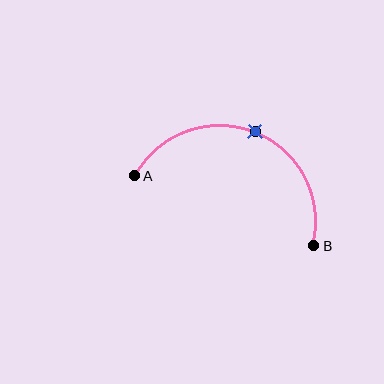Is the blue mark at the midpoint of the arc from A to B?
Yes. The blue mark lies on the arc at equal arc-length from both A and B — it is the arc midpoint.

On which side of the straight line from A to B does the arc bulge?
The arc bulges above the straight line connecting A and B.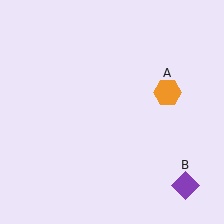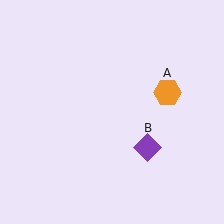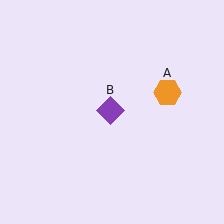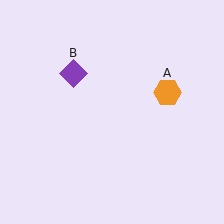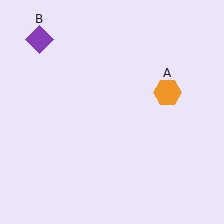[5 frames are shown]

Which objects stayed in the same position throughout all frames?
Orange hexagon (object A) remained stationary.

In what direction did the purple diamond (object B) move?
The purple diamond (object B) moved up and to the left.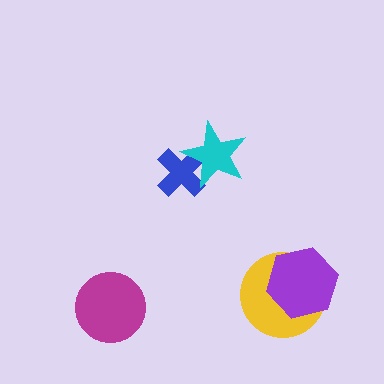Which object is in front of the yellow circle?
The purple hexagon is in front of the yellow circle.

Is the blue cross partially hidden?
Yes, it is partially covered by another shape.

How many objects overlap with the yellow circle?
1 object overlaps with the yellow circle.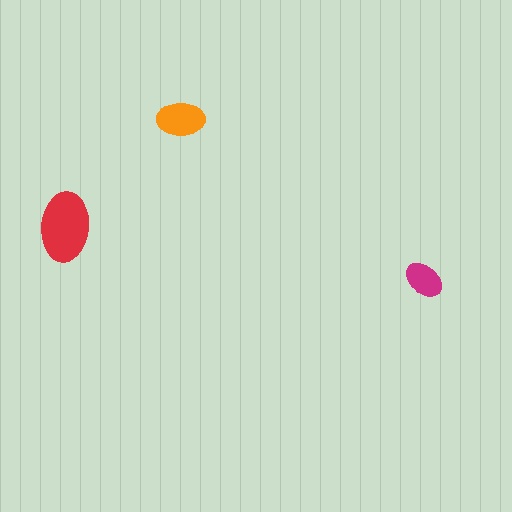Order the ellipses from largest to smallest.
the red one, the orange one, the magenta one.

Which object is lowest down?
The magenta ellipse is bottommost.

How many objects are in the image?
There are 3 objects in the image.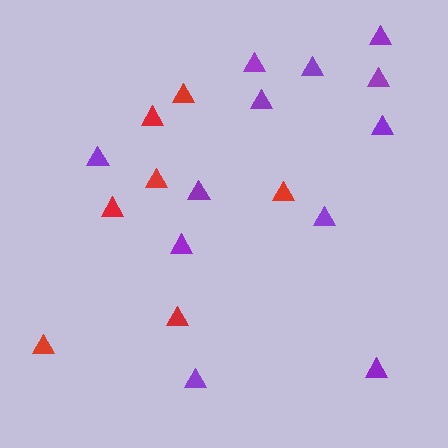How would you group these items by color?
There are 2 groups: one group of red triangles (7) and one group of purple triangles (12).